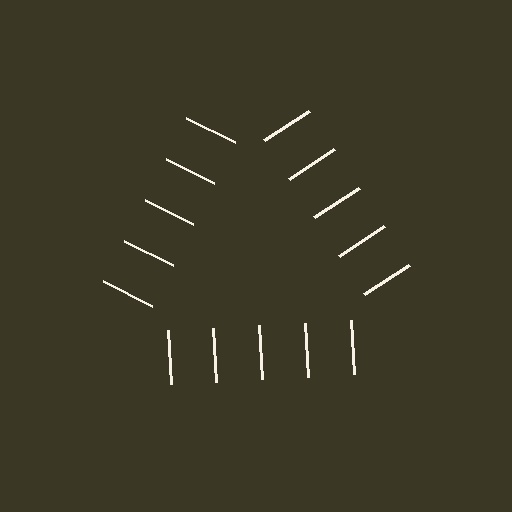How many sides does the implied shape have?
3 sides — the line-ends trace a triangle.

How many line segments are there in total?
15 — 5 along each of the 3 edges.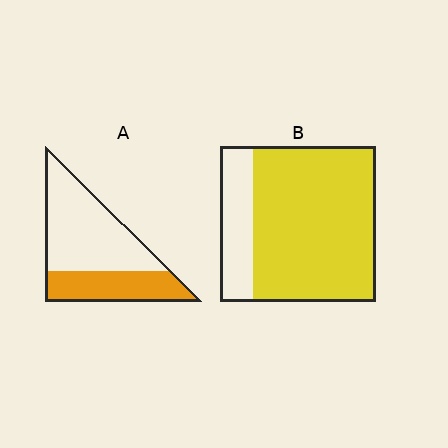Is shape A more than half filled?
No.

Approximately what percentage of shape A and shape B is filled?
A is approximately 35% and B is approximately 80%.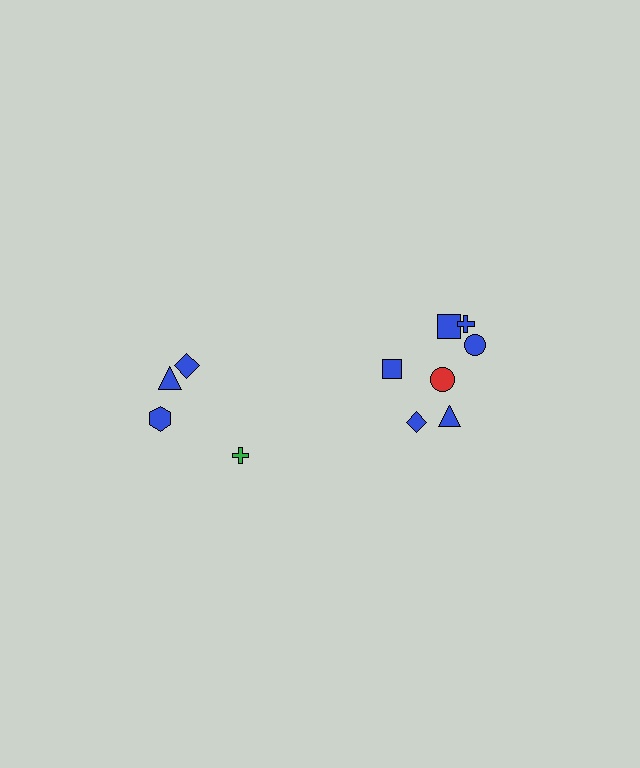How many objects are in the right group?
There are 7 objects.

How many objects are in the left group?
There are 4 objects.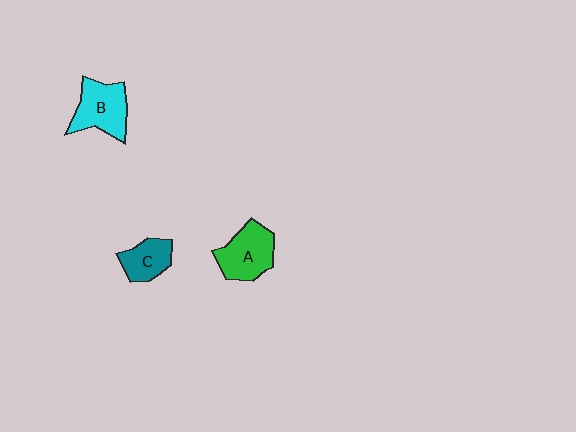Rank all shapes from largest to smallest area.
From largest to smallest: A (green), B (cyan), C (teal).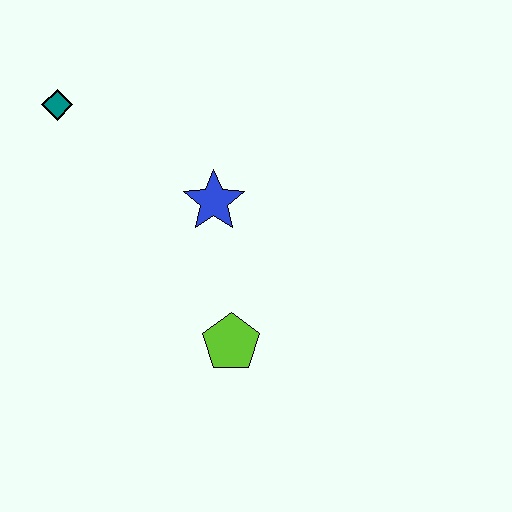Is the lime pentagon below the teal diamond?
Yes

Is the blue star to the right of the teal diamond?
Yes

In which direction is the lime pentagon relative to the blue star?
The lime pentagon is below the blue star.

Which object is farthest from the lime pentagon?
The teal diamond is farthest from the lime pentagon.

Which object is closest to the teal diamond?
The blue star is closest to the teal diamond.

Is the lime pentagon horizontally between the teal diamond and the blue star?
No